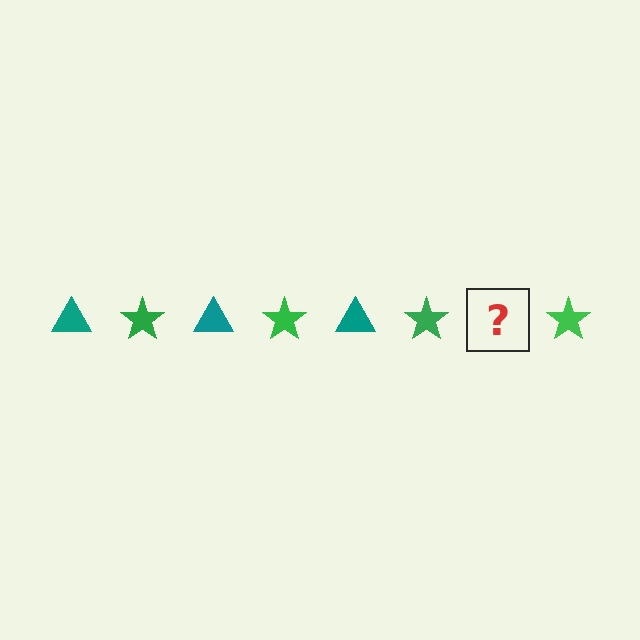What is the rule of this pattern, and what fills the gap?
The rule is that the pattern alternates between teal triangle and green star. The gap should be filled with a teal triangle.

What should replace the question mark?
The question mark should be replaced with a teal triangle.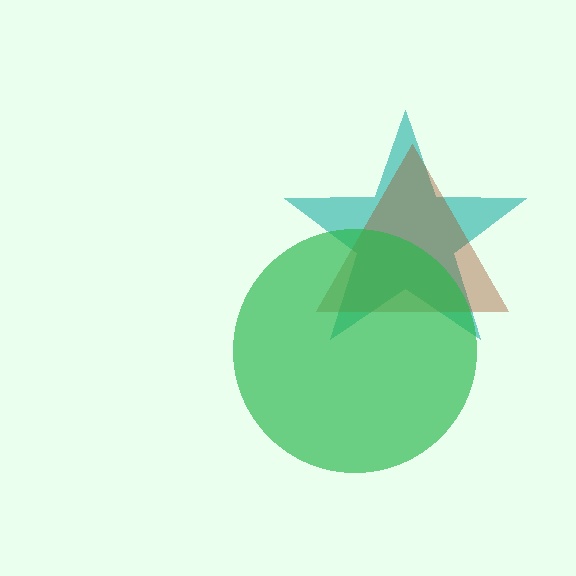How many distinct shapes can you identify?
There are 3 distinct shapes: a teal star, a brown triangle, a green circle.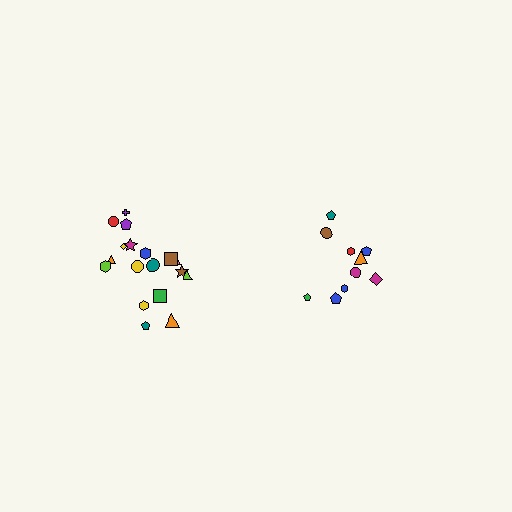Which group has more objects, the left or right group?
The left group.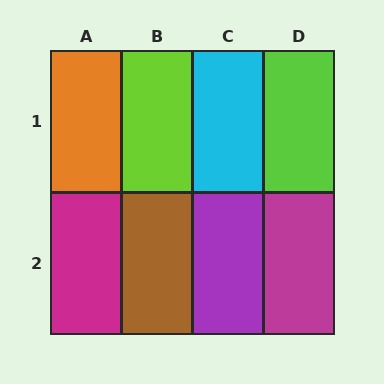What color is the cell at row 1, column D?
Lime.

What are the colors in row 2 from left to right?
Magenta, brown, purple, magenta.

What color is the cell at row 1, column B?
Lime.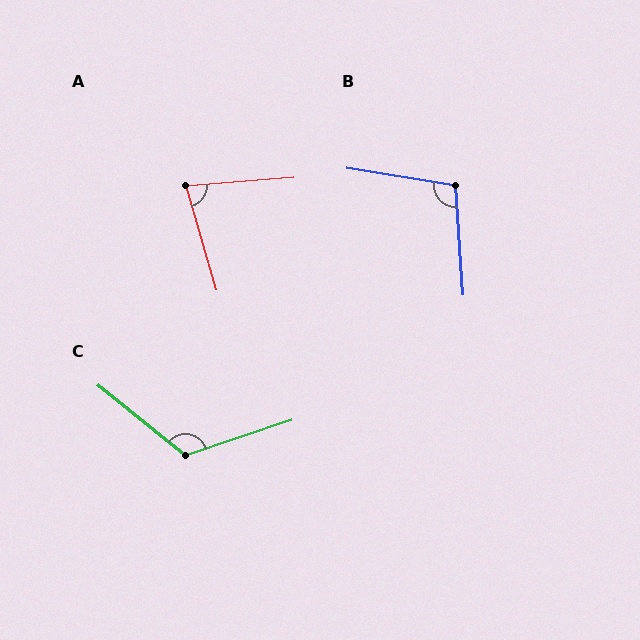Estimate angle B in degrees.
Approximately 103 degrees.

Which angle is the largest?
C, at approximately 123 degrees.